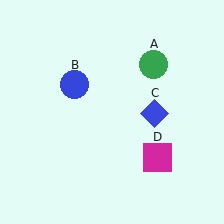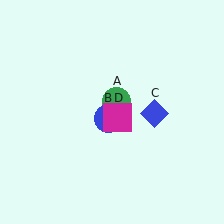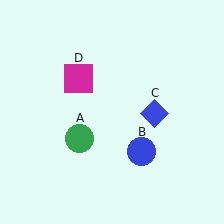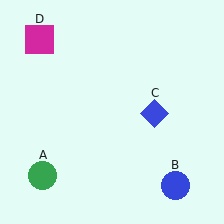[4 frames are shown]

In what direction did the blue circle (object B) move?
The blue circle (object B) moved down and to the right.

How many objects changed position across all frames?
3 objects changed position: green circle (object A), blue circle (object B), magenta square (object D).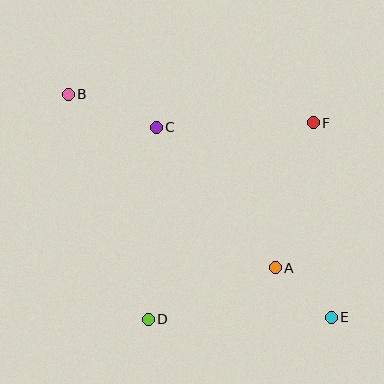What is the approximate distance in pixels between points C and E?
The distance between C and E is approximately 258 pixels.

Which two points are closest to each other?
Points A and E are closest to each other.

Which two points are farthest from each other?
Points B and E are farthest from each other.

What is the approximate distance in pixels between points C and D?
The distance between C and D is approximately 192 pixels.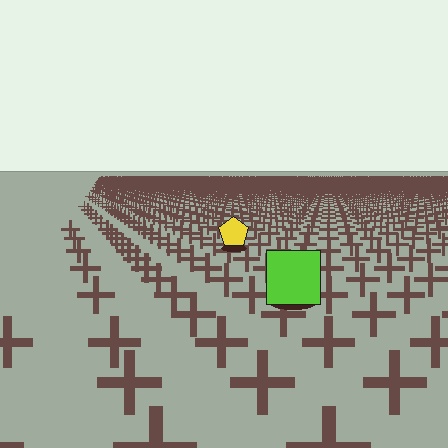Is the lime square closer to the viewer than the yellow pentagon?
Yes. The lime square is closer — you can tell from the texture gradient: the ground texture is coarser near it.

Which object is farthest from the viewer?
The yellow pentagon is farthest from the viewer. It appears smaller and the ground texture around it is denser.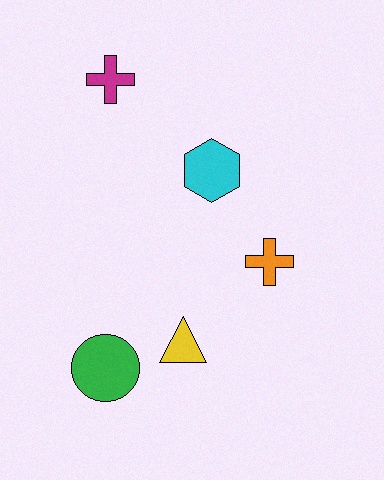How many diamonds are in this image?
There are no diamonds.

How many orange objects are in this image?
There is 1 orange object.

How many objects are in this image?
There are 5 objects.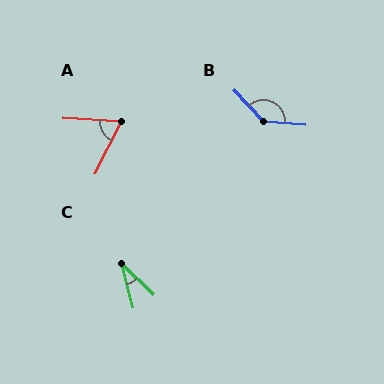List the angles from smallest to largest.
C (32°), A (67°), B (138°).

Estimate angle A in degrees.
Approximately 67 degrees.